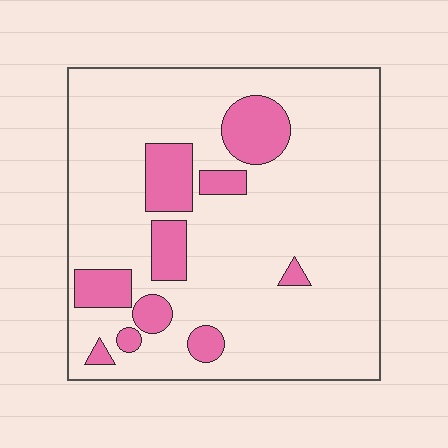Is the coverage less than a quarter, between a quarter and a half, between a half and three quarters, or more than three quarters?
Less than a quarter.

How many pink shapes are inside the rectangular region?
10.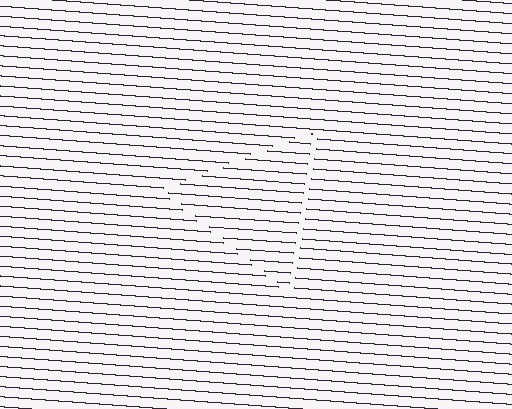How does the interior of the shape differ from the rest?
The interior of the shape contains the same grating, shifted by half a period — the contour is defined by the phase discontinuity where line-ends from the inner and outer gratings abut.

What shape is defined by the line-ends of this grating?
An illusory triangle. The interior of the shape contains the same grating, shifted by half a period — the contour is defined by the phase discontinuity where line-ends from the inner and outer gratings abut.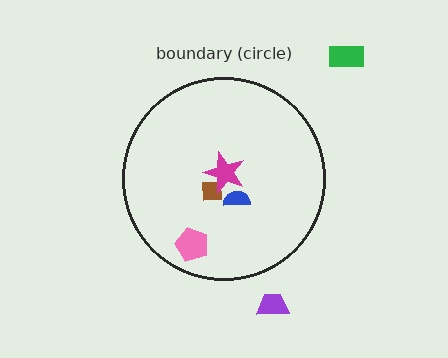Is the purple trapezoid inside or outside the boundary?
Outside.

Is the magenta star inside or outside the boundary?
Inside.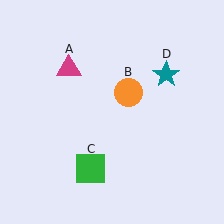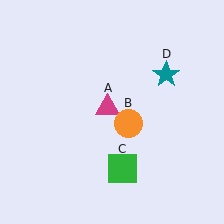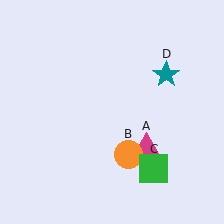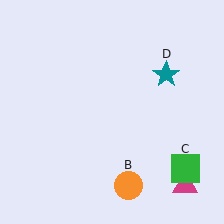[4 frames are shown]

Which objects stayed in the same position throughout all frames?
Teal star (object D) remained stationary.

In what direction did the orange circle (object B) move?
The orange circle (object B) moved down.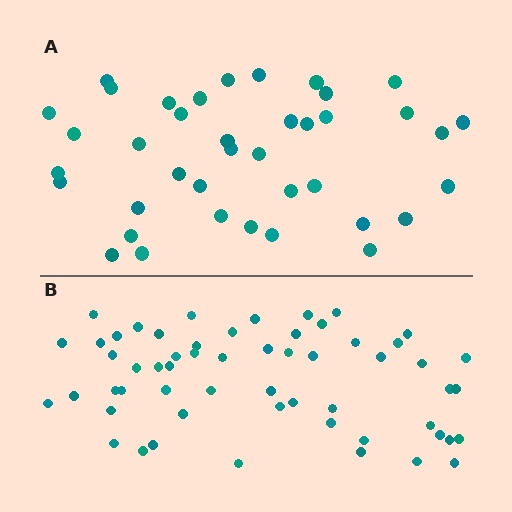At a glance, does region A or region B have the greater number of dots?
Region B (the bottom region) has more dots.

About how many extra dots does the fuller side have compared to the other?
Region B has approximately 20 more dots than region A.